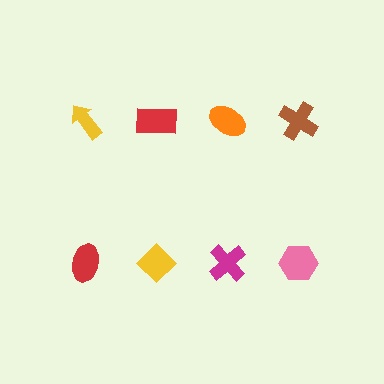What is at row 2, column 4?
A pink hexagon.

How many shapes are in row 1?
4 shapes.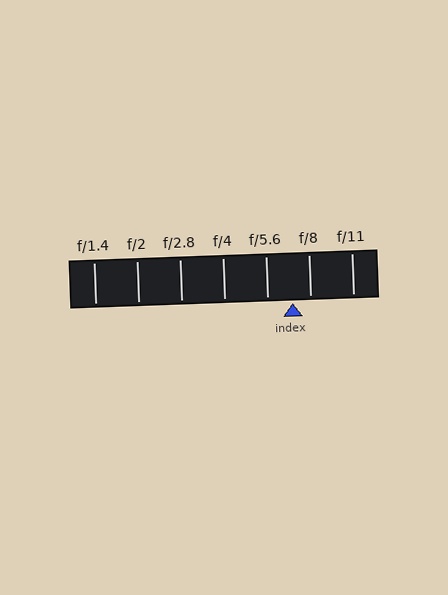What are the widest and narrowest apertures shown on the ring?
The widest aperture shown is f/1.4 and the narrowest is f/11.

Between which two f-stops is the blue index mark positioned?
The index mark is between f/5.6 and f/8.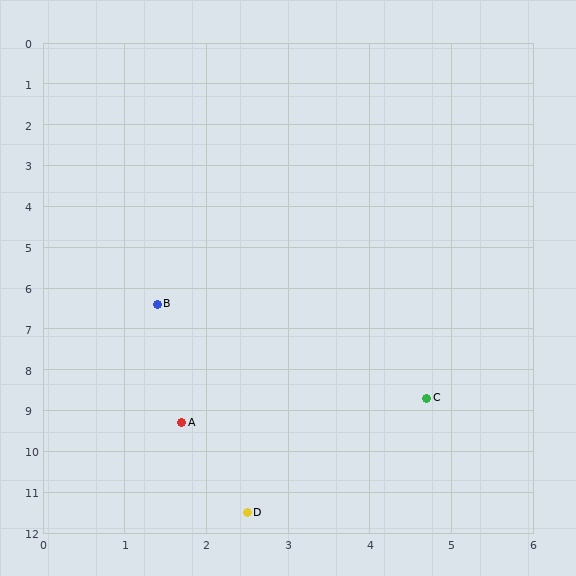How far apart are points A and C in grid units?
Points A and C are about 3.1 grid units apart.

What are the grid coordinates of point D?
Point D is at approximately (2.5, 11.5).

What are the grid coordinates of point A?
Point A is at approximately (1.7, 9.3).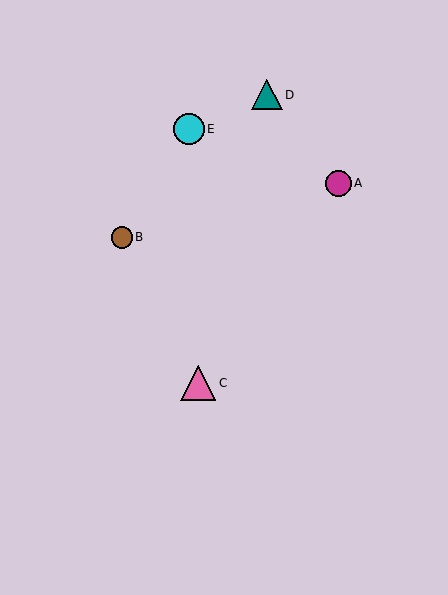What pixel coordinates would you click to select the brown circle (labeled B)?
Click at (122, 237) to select the brown circle B.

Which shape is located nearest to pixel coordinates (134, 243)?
The brown circle (labeled B) at (122, 237) is nearest to that location.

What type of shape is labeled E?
Shape E is a cyan circle.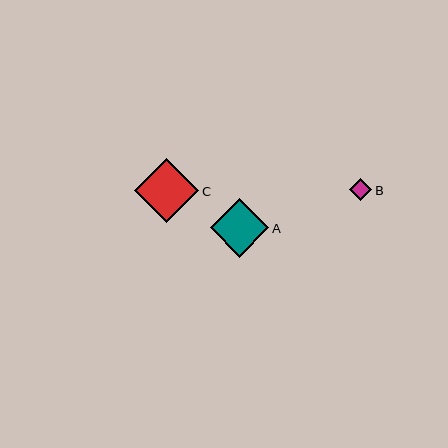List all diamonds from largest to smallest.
From largest to smallest: C, A, B.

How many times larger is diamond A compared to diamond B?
Diamond A is approximately 2.7 times the size of diamond B.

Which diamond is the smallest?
Diamond B is the smallest with a size of approximately 22 pixels.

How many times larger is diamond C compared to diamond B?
Diamond C is approximately 2.9 times the size of diamond B.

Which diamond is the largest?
Diamond C is the largest with a size of approximately 64 pixels.